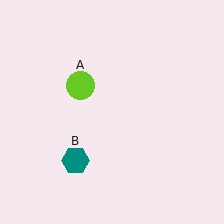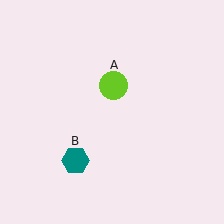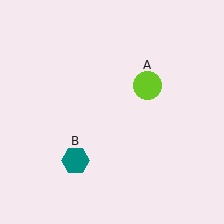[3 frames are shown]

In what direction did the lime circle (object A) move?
The lime circle (object A) moved right.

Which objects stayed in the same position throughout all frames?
Teal hexagon (object B) remained stationary.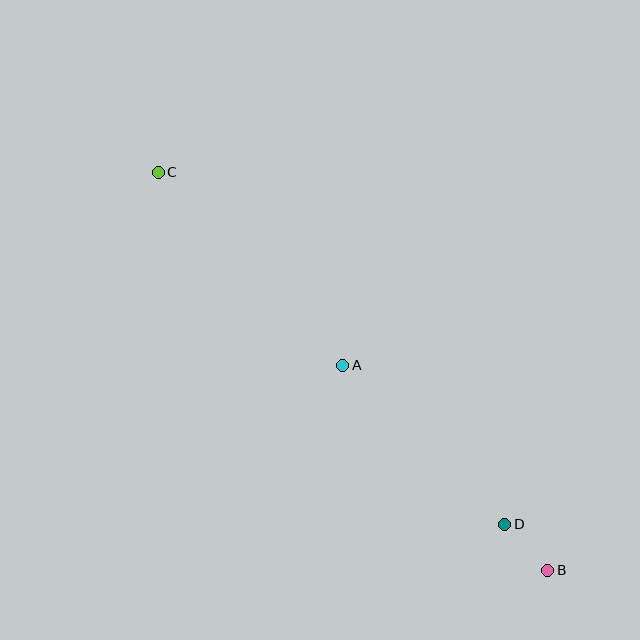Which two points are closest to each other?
Points B and D are closest to each other.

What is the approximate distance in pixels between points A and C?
The distance between A and C is approximately 267 pixels.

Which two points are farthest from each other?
Points B and C are farthest from each other.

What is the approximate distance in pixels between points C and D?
The distance between C and D is approximately 494 pixels.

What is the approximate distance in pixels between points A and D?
The distance between A and D is approximately 227 pixels.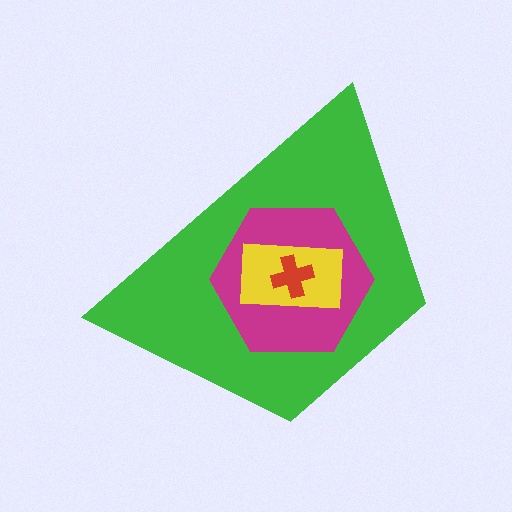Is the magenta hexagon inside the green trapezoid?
Yes.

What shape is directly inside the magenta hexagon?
The yellow rectangle.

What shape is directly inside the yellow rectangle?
The red cross.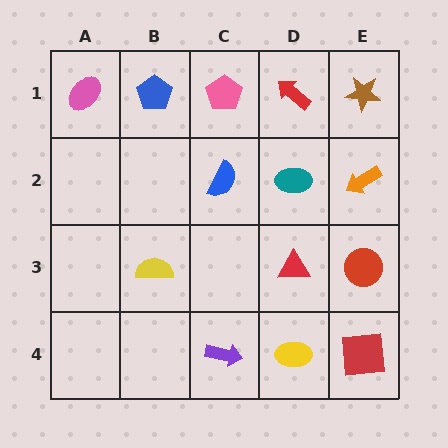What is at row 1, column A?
A pink ellipse.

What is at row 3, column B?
A yellow semicircle.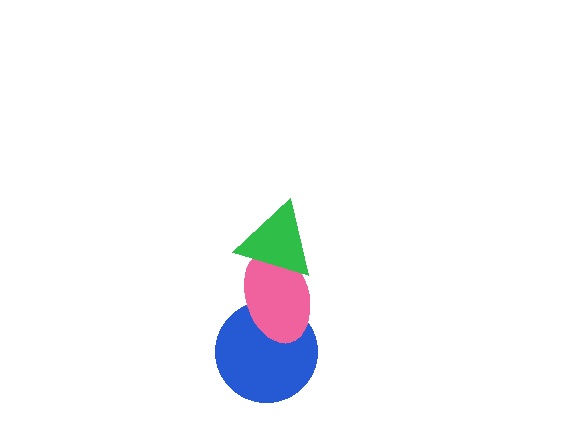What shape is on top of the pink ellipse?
The green triangle is on top of the pink ellipse.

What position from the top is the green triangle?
The green triangle is 1st from the top.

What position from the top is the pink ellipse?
The pink ellipse is 2nd from the top.